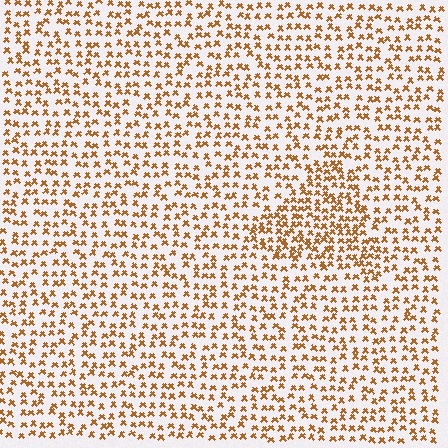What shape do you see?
I see a triangle.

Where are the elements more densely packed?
The elements are more densely packed inside the triangle boundary.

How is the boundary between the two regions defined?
The boundary is defined by a change in element density (approximately 1.6x ratio). All elements are the same color, size, and shape.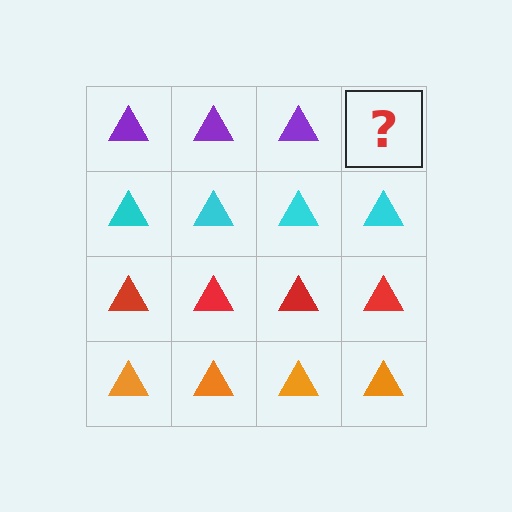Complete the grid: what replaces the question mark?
The question mark should be replaced with a purple triangle.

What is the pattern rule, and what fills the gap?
The rule is that each row has a consistent color. The gap should be filled with a purple triangle.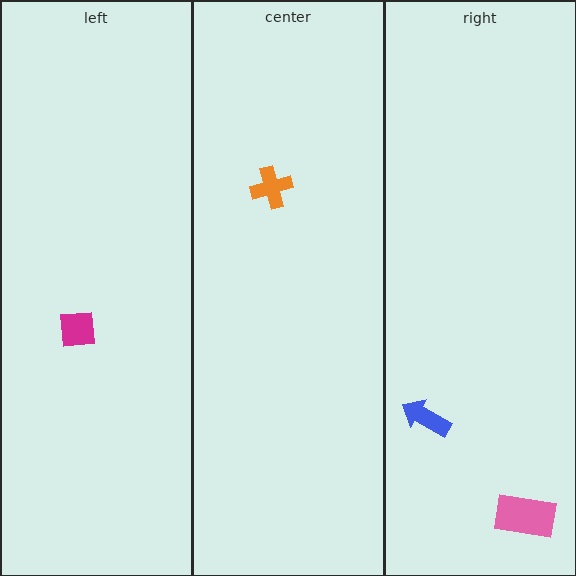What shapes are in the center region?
The orange cross.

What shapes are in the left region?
The magenta square.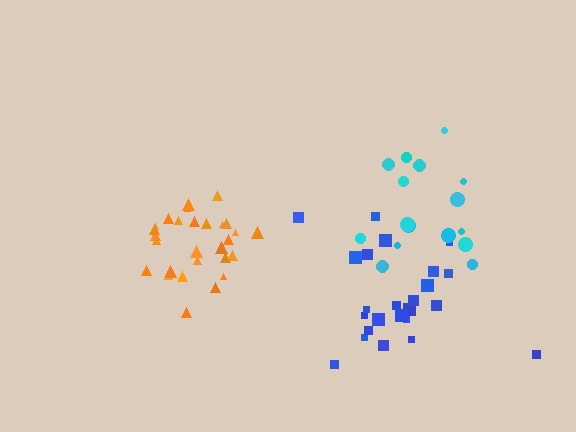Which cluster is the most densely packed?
Orange.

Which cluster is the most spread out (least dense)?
Cyan.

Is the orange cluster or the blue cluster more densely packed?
Orange.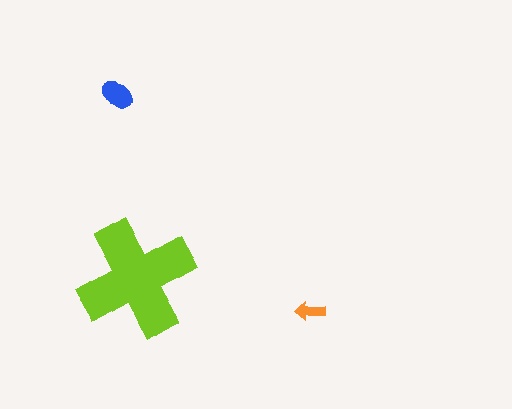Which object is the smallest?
The orange arrow.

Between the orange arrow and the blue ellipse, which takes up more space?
The blue ellipse.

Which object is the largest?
The lime cross.